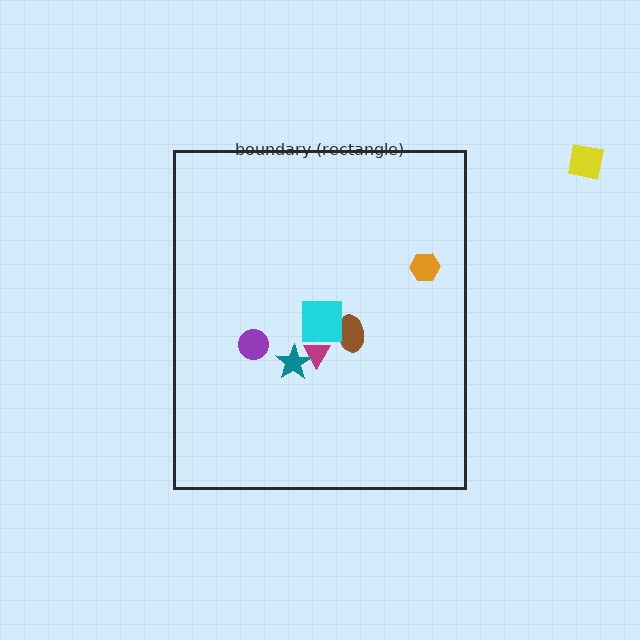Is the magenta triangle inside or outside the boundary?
Inside.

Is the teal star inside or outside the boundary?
Inside.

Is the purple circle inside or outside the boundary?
Inside.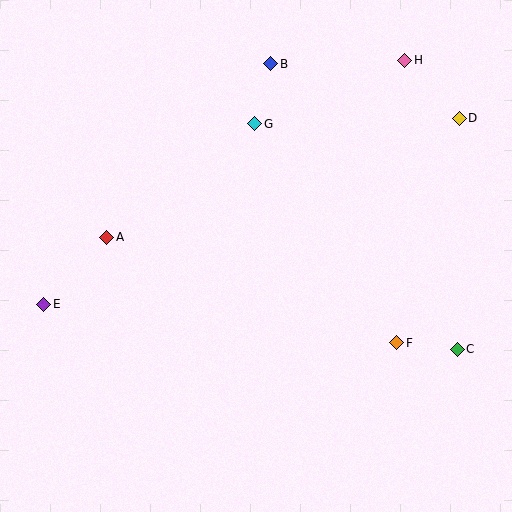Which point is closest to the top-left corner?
Point A is closest to the top-left corner.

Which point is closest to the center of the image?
Point G at (255, 124) is closest to the center.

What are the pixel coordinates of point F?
Point F is at (397, 343).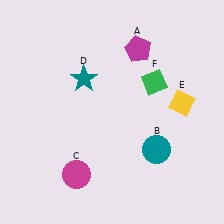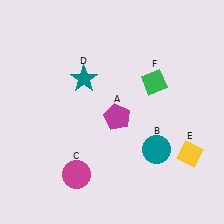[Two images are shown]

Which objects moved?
The objects that moved are: the magenta pentagon (A), the yellow diamond (E).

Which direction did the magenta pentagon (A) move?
The magenta pentagon (A) moved down.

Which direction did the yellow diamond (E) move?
The yellow diamond (E) moved down.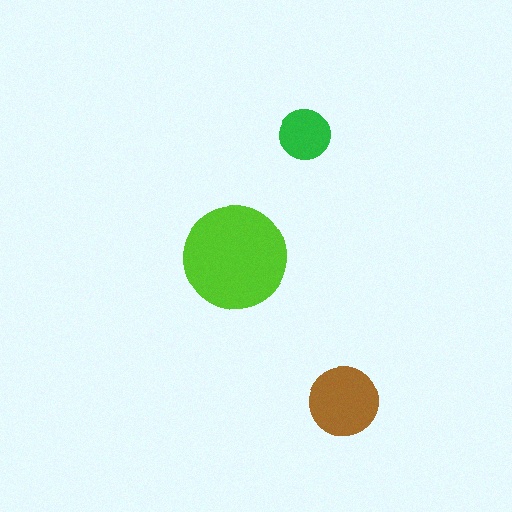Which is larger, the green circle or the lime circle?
The lime one.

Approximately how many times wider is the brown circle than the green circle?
About 1.5 times wider.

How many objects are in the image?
There are 3 objects in the image.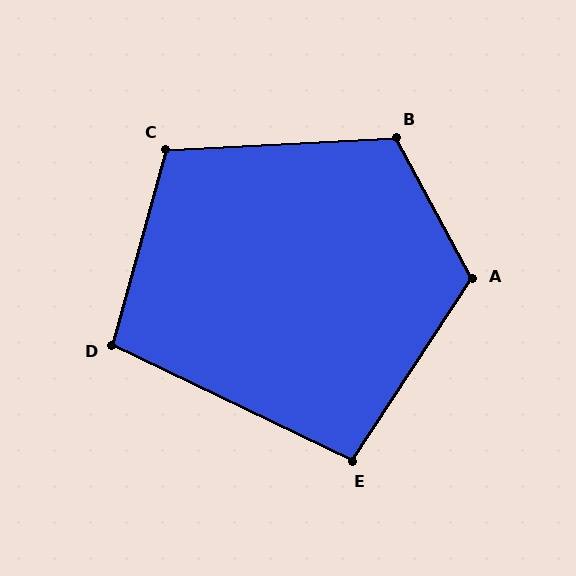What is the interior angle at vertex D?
Approximately 101 degrees (obtuse).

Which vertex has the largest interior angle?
A, at approximately 118 degrees.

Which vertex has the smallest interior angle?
E, at approximately 98 degrees.